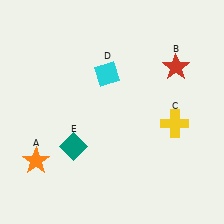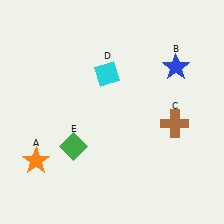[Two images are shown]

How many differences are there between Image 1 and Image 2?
There are 3 differences between the two images.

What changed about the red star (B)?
In Image 1, B is red. In Image 2, it changed to blue.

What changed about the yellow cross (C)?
In Image 1, C is yellow. In Image 2, it changed to brown.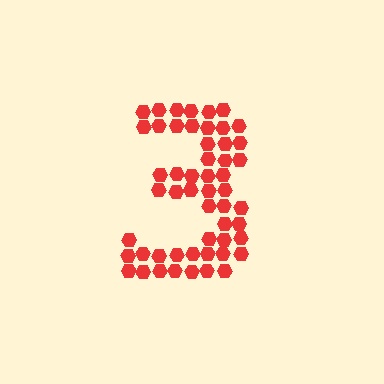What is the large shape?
The large shape is the digit 3.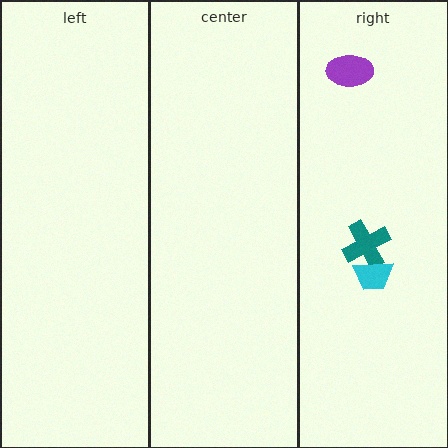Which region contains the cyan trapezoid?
The right region.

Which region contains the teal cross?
The right region.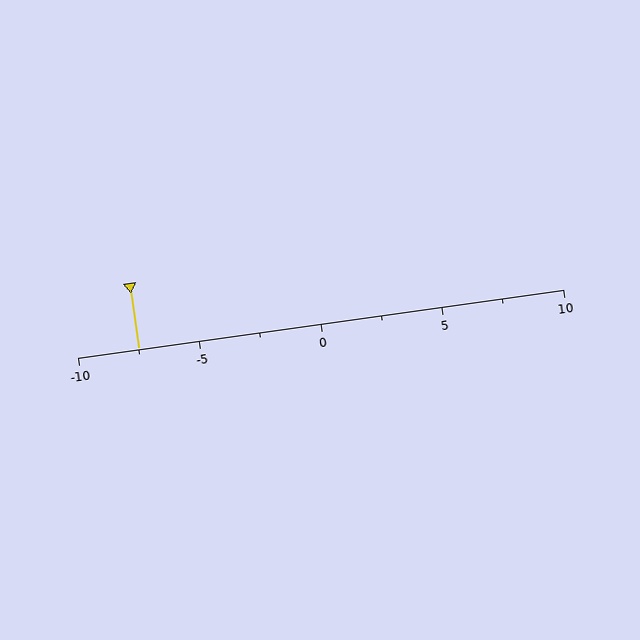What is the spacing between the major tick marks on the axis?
The major ticks are spaced 5 apart.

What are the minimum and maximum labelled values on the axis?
The axis runs from -10 to 10.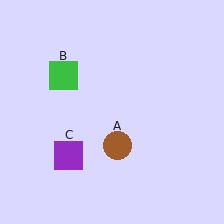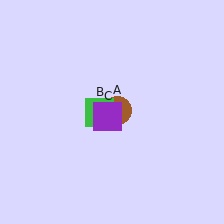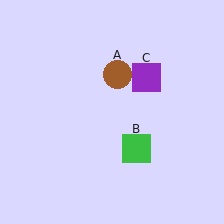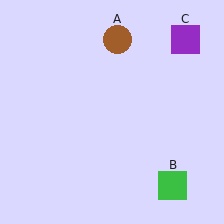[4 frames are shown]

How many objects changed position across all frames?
3 objects changed position: brown circle (object A), green square (object B), purple square (object C).